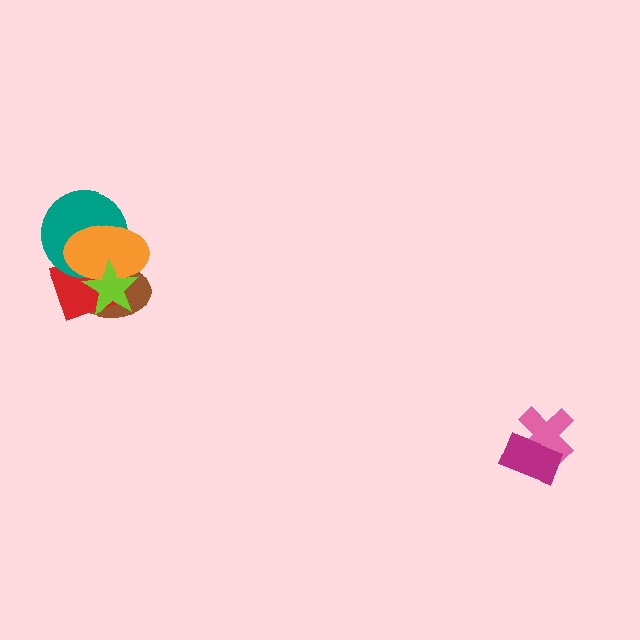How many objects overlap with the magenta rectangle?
1 object overlaps with the magenta rectangle.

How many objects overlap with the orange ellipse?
4 objects overlap with the orange ellipse.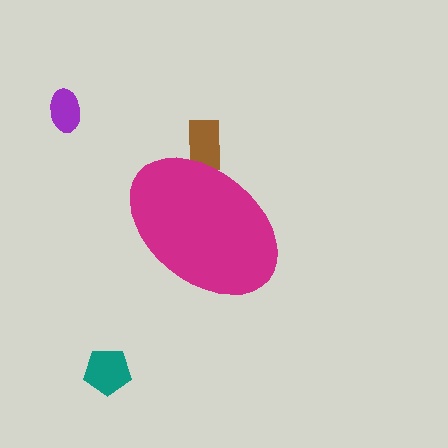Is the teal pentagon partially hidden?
No, the teal pentagon is fully visible.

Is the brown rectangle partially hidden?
Yes, the brown rectangle is partially hidden behind the magenta ellipse.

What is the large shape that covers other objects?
A magenta ellipse.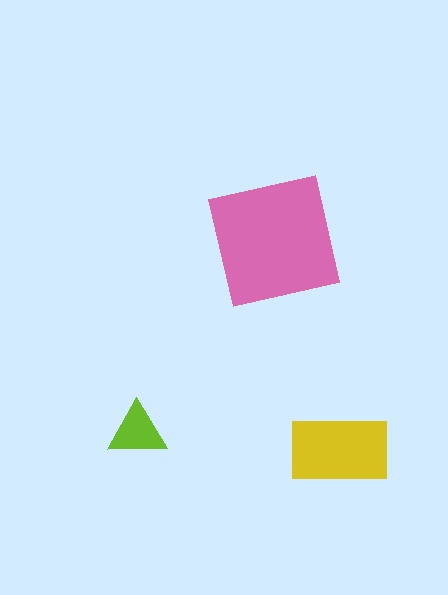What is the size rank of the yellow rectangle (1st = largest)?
2nd.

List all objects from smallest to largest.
The lime triangle, the yellow rectangle, the pink square.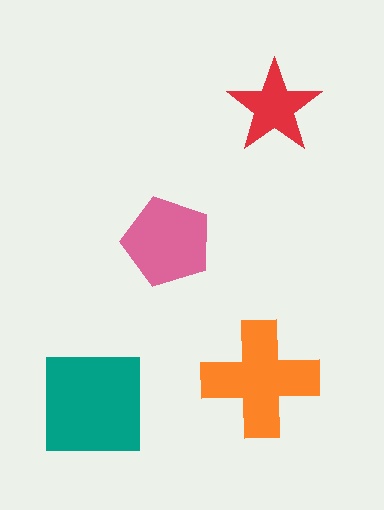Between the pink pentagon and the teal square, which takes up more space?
The teal square.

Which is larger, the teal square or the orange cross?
The teal square.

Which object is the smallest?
The red star.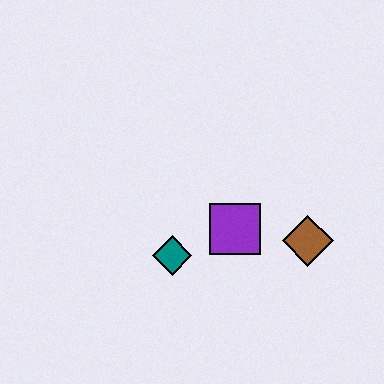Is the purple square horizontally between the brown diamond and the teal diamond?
Yes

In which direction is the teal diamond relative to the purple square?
The teal diamond is to the left of the purple square.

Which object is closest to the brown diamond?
The purple square is closest to the brown diamond.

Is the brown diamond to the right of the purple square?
Yes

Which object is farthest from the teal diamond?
The brown diamond is farthest from the teal diamond.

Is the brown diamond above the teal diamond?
Yes